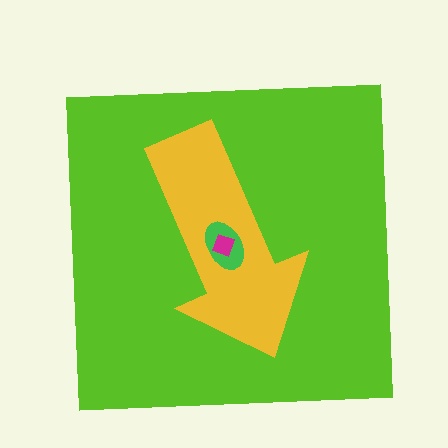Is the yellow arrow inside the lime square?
Yes.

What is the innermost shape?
The magenta diamond.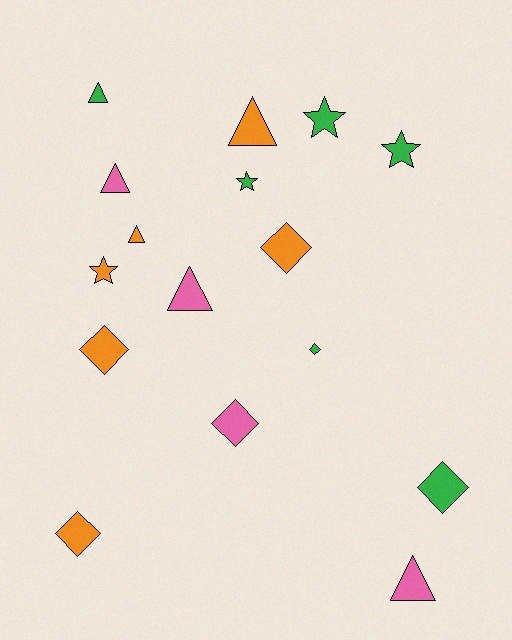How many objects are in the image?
There are 16 objects.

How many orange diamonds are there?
There are 3 orange diamonds.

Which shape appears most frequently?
Diamond, with 6 objects.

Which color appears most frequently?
Green, with 6 objects.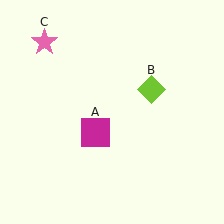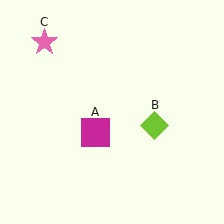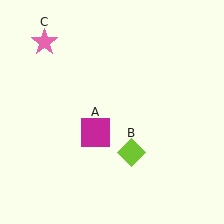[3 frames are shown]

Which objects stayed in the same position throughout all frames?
Magenta square (object A) and pink star (object C) remained stationary.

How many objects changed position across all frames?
1 object changed position: lime diamond (object B).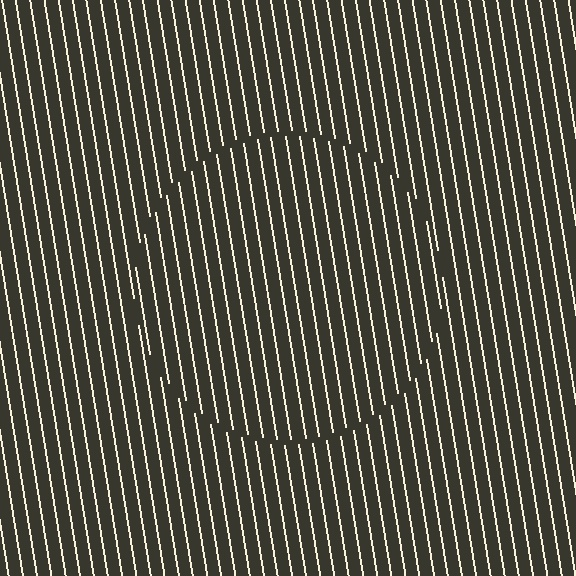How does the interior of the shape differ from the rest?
The interior of the shape contains the same grating, shifted by half a period — the contour is defined by the phase discontinuity where line-ends from the inner and outer gratings abut.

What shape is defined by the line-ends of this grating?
An illusory circle. The interior of the shape contains the same grating, shifted by half a period — the contour is defined by the phase discontinuity where line-ends from the inner and outer gratings abut.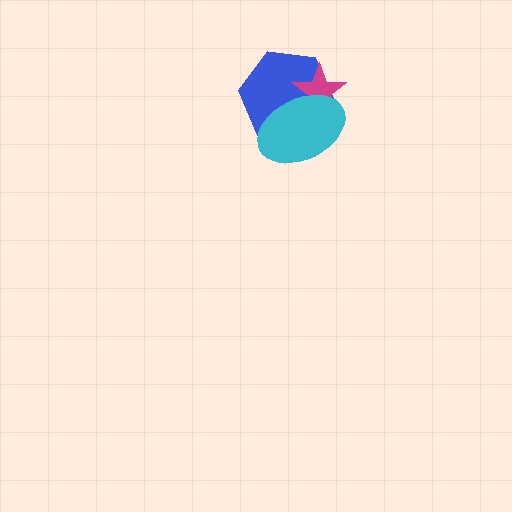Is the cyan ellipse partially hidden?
No, no other shape covers it.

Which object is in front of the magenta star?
The cyan ellipse is in front of the magenta star.